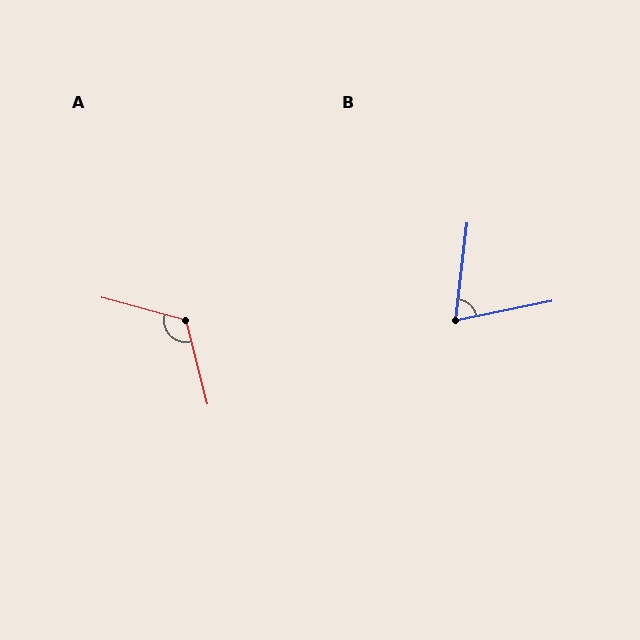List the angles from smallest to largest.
B (72°), A (120°).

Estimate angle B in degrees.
Approximately 72 degrees.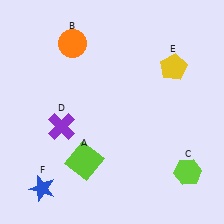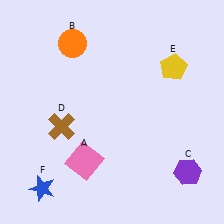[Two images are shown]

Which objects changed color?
A changed from lime to pink. C changed from lime to purple. D changed from purple to brown.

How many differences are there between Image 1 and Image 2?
There are 3 differences between the two images.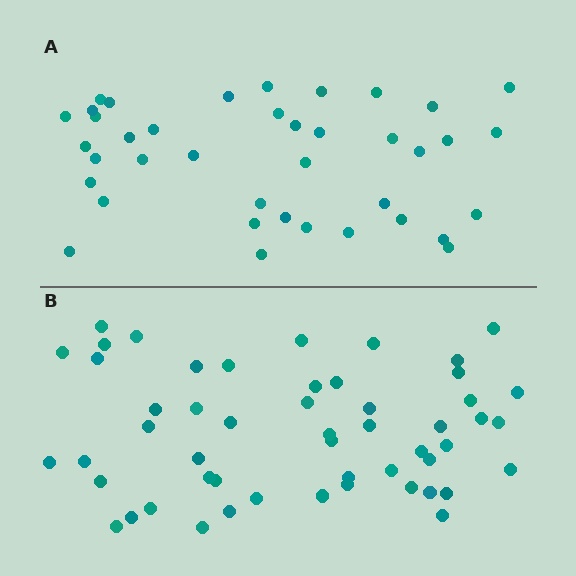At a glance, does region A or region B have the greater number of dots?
Region B (the bottom region) has more dots.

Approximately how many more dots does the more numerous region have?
Region B has approximately 15 more dots than region A.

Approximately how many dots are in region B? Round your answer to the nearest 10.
About 50 dots. (The exact count is 52, which rounds to 50.)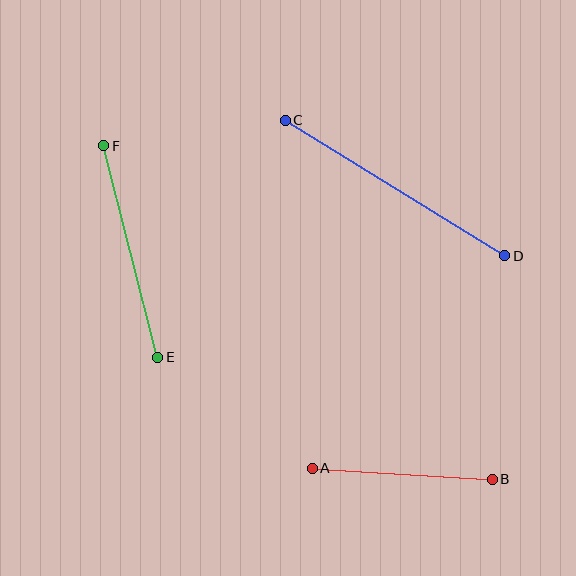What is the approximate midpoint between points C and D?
The midpoint is at approximately (395, 188) pixels.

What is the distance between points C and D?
The distance is approximately 258 pixels.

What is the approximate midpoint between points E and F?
The midpoint is at approximately (131, 251) pixels.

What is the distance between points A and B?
The distance is approximately 180 pixels.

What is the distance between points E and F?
The distance is approximately 219 pixels.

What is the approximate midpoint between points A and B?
The midpoint is at approximately (402, 474) pixels.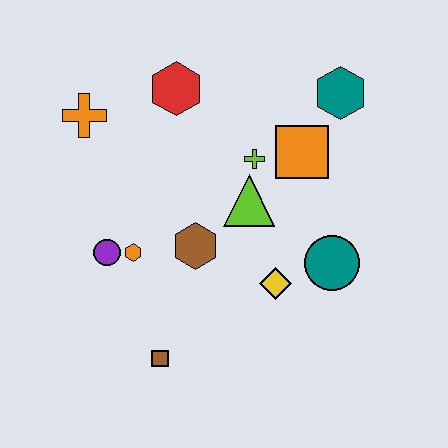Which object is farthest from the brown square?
The teal hexagon is farthest from the brown square.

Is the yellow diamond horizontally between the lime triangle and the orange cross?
No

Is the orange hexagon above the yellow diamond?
Yes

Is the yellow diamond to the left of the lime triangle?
No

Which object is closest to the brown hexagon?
The orange hexagon is closest to the brown hexagon.